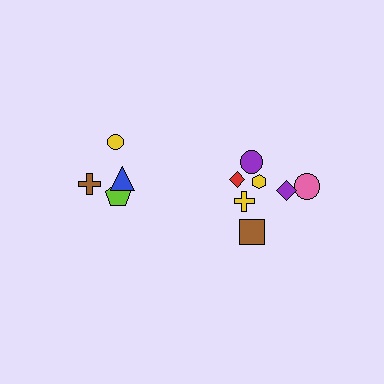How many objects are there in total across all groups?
There are 11 objects.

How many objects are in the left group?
There are 4 objects.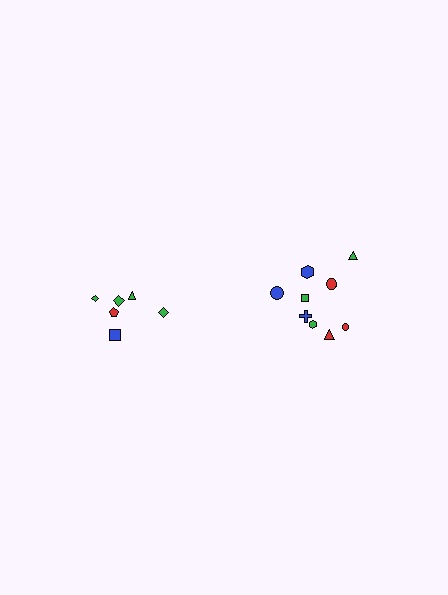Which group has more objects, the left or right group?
The right group.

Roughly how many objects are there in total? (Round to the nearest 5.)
Roughly 15 objects in total.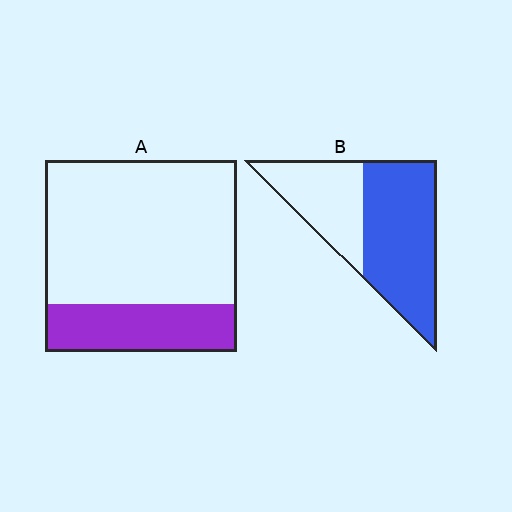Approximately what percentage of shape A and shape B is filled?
A is approximately 25% and B is approximately 60%.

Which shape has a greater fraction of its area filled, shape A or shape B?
Shape B.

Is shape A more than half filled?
No.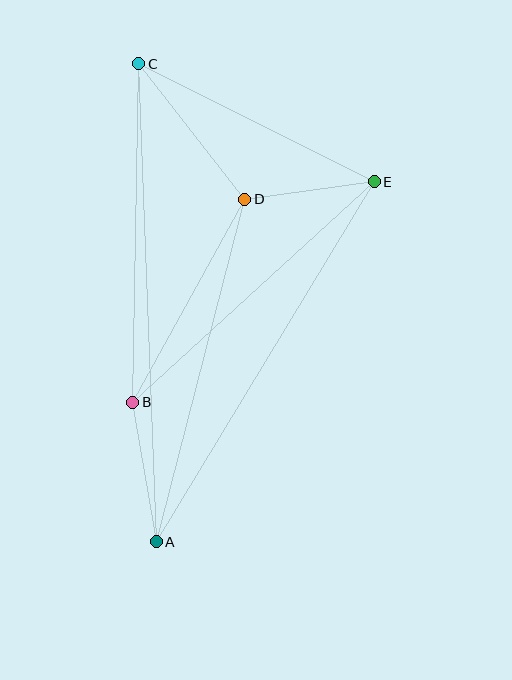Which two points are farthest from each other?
Points A and C are farthest from each other.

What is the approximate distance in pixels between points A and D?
The distance between A and D is approximately 354 pixels.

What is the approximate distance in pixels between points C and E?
The distance between C and E is approximately 263 pixels.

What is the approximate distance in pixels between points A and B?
The distance between A and B is approximately 142 pixels.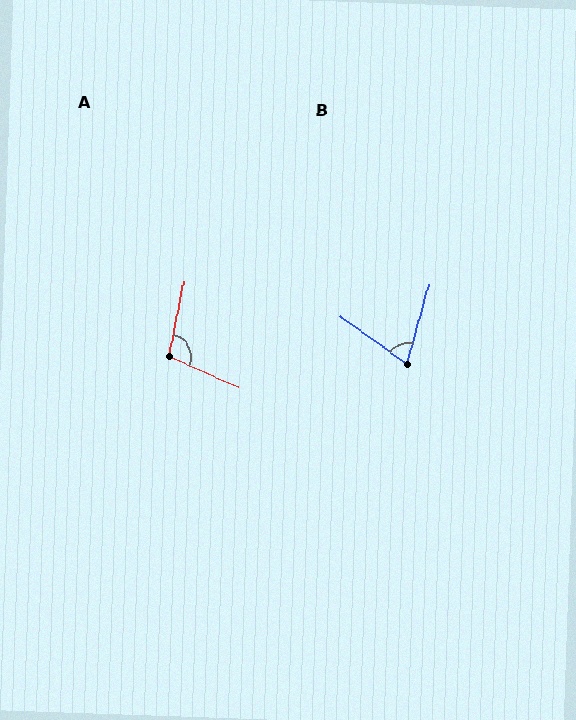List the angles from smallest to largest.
B (70°), A (102°).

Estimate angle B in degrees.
Approximately 70 degrees.